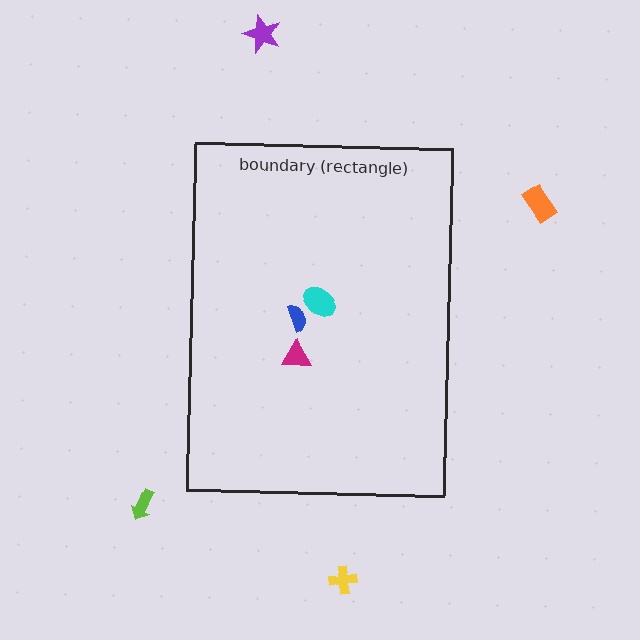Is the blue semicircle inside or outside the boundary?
Inside.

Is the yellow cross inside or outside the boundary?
Outside.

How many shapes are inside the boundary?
3 inside, 4 outside.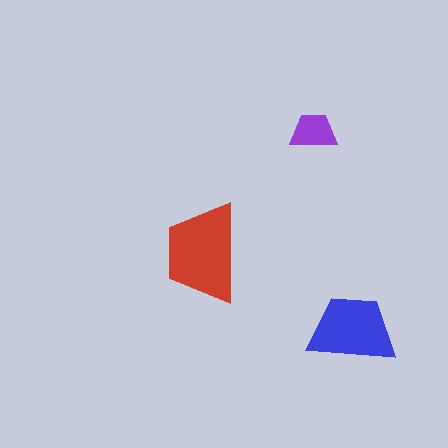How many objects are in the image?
There are 3 objects in the image.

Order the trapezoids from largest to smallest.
the red one, the blue one, the purple one.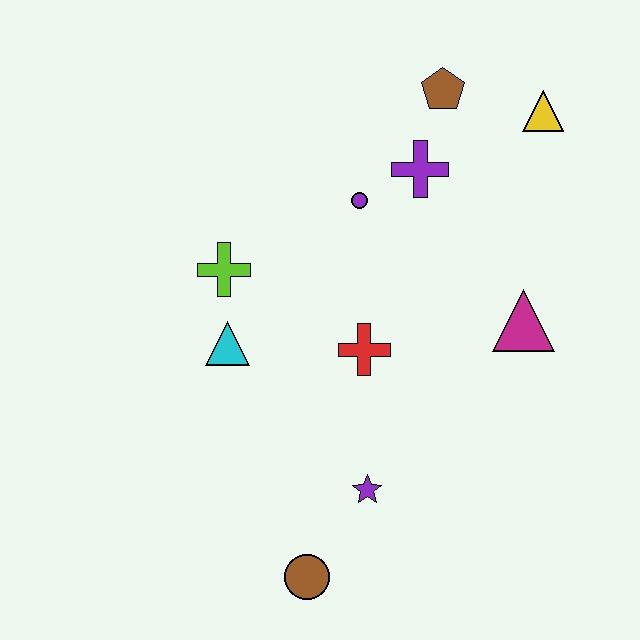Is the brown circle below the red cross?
Yes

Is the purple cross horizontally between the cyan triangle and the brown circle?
No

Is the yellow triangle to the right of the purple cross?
Yes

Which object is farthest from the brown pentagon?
The brown circle is farthest from the brown pentagon.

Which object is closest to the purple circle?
The purple cross is closest to the purple circle.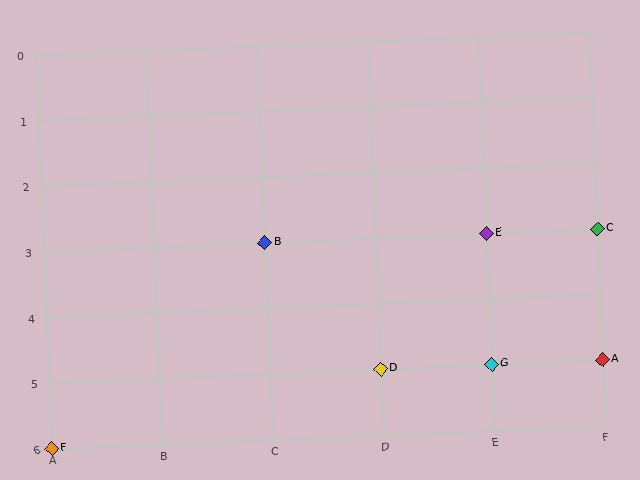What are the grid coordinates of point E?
Point E is at grid coordinates (E, 3).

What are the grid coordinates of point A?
Point A is at grid coordinates (F, 5).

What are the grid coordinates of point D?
Point D is at grid coordinates (D, 5).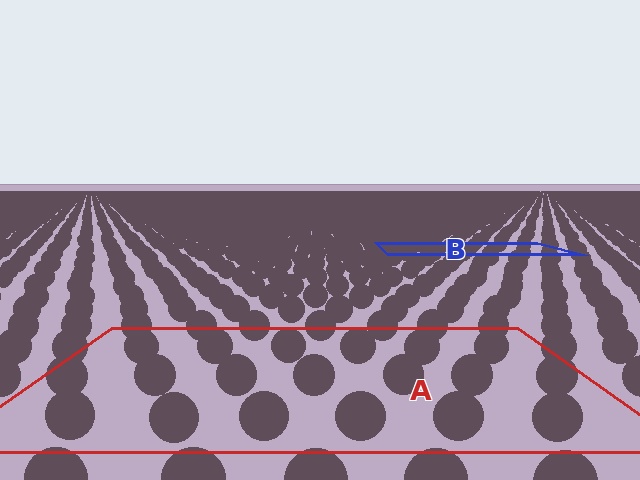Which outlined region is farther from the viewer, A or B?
Region B is farther from the viewer — the texture elements inside it appear smaller and more densely packed.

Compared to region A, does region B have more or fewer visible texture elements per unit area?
Region B has more texture elements per unit area — they are packed more densely because it is farther away.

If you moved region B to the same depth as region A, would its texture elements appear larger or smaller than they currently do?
They would appear larger. At a closer depth, the same texture elements are projected at a bigger on-screen size.